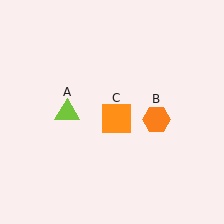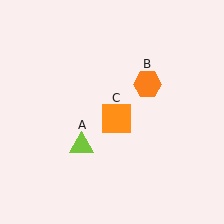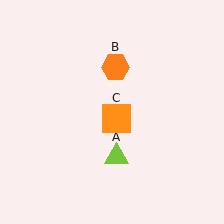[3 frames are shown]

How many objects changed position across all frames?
2 objects changed position: lime triangle (object A), orange hexagon (object B).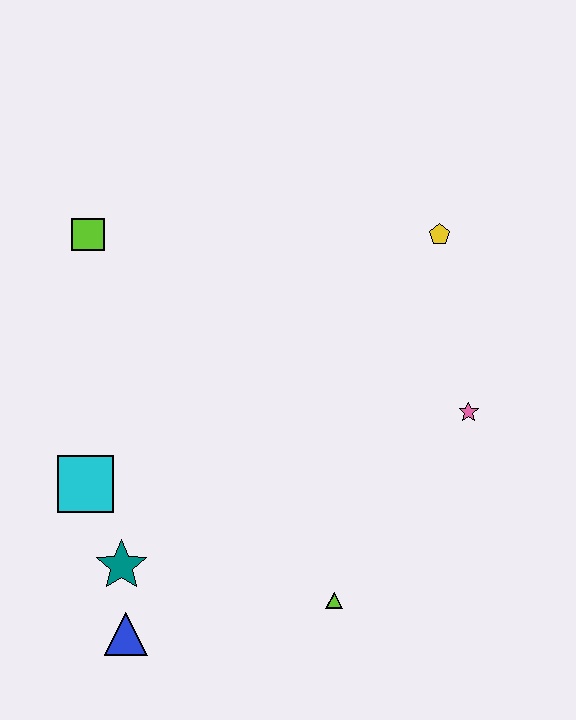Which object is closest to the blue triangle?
The teal star is closest to the blue triangle.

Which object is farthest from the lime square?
The lime triangle is farthest from the lime square.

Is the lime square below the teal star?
No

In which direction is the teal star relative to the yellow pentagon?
The teal star is below the yellow pentagon.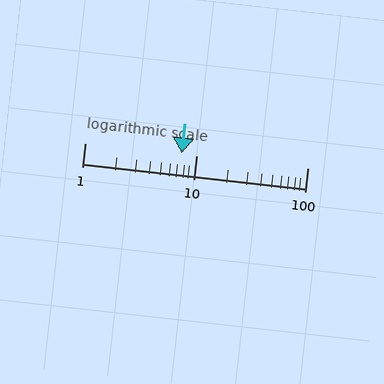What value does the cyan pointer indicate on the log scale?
The pointer indicates approximately 7.4.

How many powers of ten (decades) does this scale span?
The scale spans 2 decades, from 1 to 100.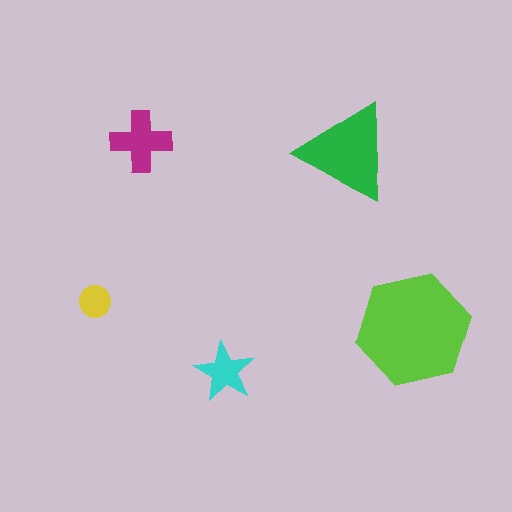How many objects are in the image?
There are 5 objects in the image.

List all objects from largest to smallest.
The lime hexagon, the green triangle, the magenta cross, the cyan star, the yellow circle.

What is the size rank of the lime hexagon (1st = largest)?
1st.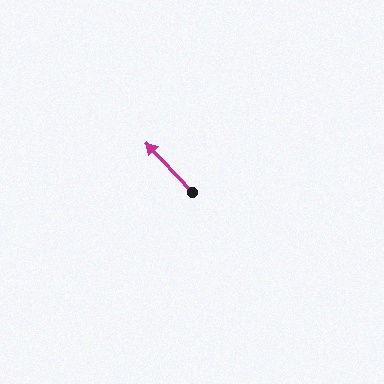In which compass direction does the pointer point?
Northwest.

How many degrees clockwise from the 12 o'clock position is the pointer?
Approximately 317 degrees.